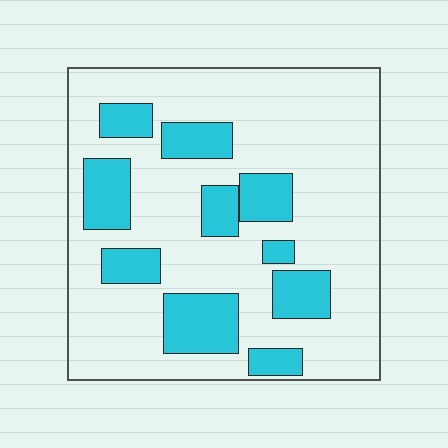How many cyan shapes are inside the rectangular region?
10.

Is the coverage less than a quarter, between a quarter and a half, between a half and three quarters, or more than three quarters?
Between a quarter and a half.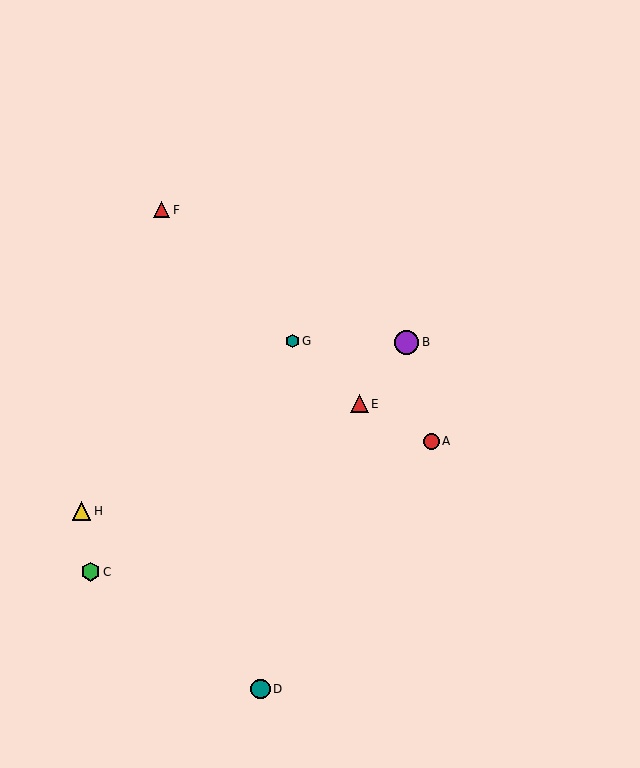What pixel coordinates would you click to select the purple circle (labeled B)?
Click at (407, 342) to select the purple circle B.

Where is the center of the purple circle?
The center of the purple circle is at (407, 342).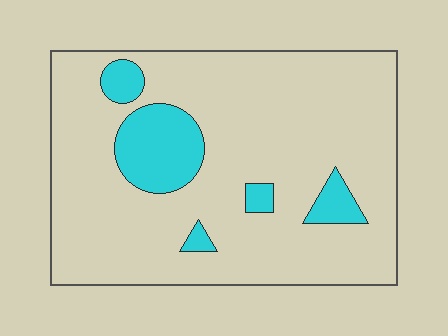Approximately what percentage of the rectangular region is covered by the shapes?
Approximately 15%.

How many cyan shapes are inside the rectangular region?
5.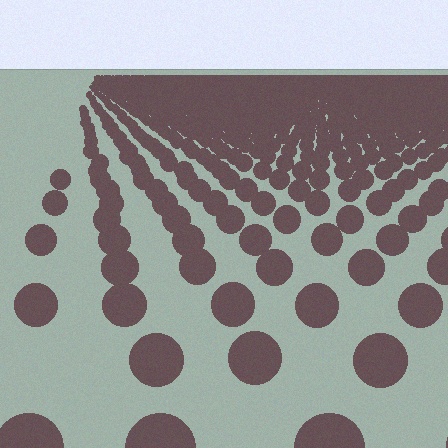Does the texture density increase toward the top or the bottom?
Density increases toward the top.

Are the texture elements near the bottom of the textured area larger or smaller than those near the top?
Larger. Near the bottom, elements are closer to the viewer and appear at a bigger on-screen size.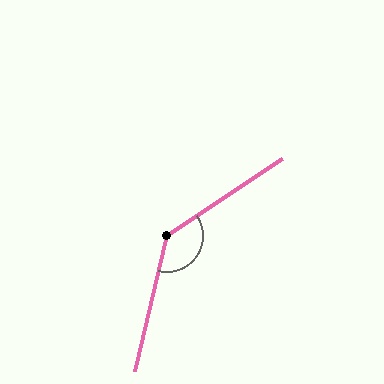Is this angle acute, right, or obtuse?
It is obtuse.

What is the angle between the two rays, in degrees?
Approximately 137 degrees.